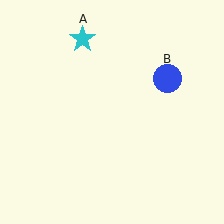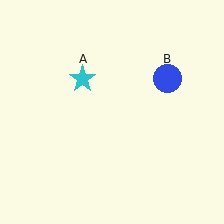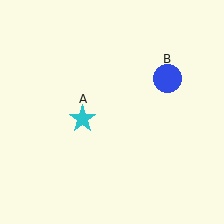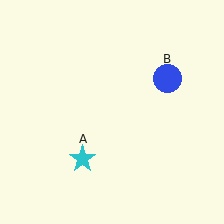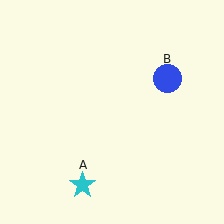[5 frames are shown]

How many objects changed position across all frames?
1 object changed position: cyan star (object A).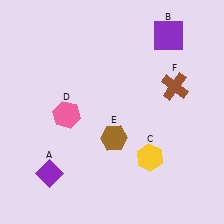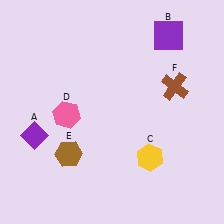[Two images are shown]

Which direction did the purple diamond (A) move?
The purple diamond (A) moved up.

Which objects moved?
The objects that moved are: the purple diamond (A), the brown hexagon (E).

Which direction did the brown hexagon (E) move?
The brown hexagon (E) moved left.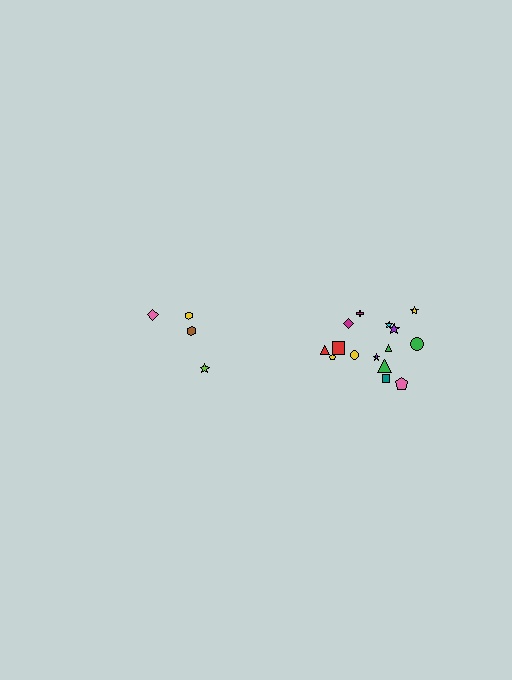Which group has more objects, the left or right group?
The right group.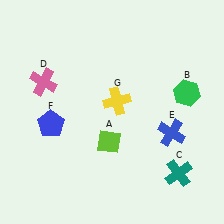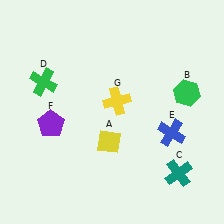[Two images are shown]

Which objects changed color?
A changed from lime to yellow. D changed from pink to green. F changed from blue to purple.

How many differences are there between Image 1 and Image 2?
There are 3 differences between the two images.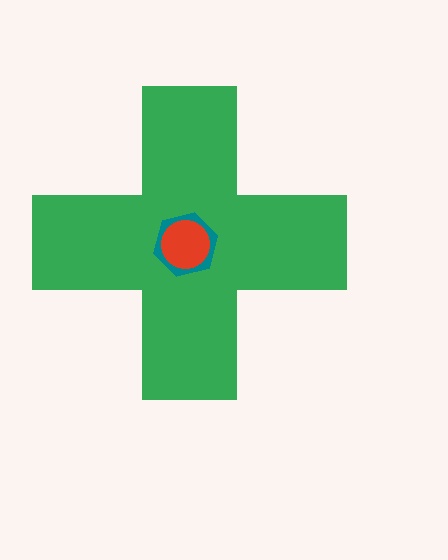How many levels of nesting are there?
3.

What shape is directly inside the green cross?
The teal hexagon.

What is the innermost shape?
The red circle.